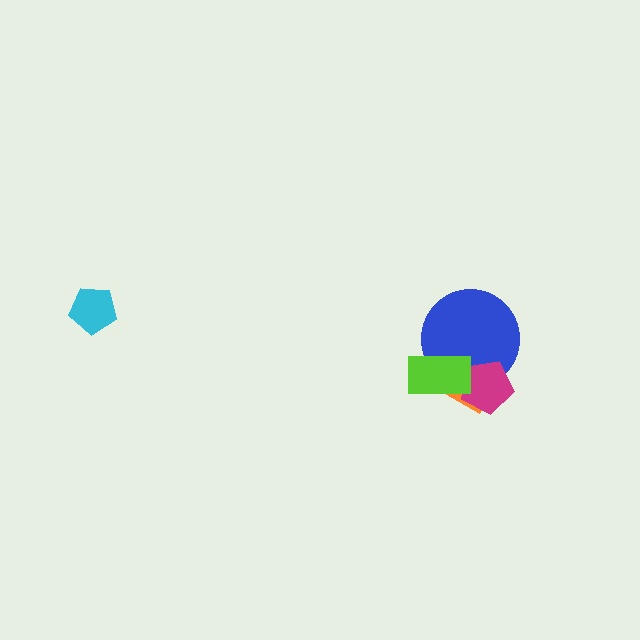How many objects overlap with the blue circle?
3 objects overlap with the blue circle.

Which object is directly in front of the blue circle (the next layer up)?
The magenta pentagon is directly in front of the blue circle.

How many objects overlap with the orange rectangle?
3 objects overlap with the orange rectangle.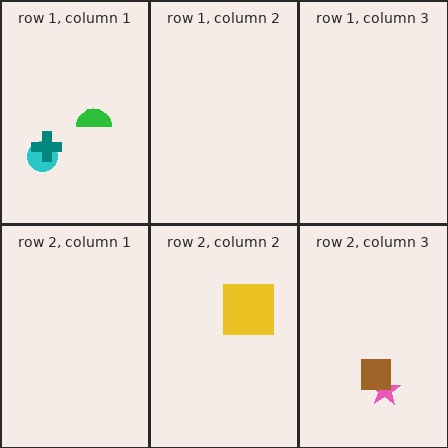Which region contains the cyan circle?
The row 1, column 1 region.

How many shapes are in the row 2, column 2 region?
1.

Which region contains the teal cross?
The row 1, column 1 region.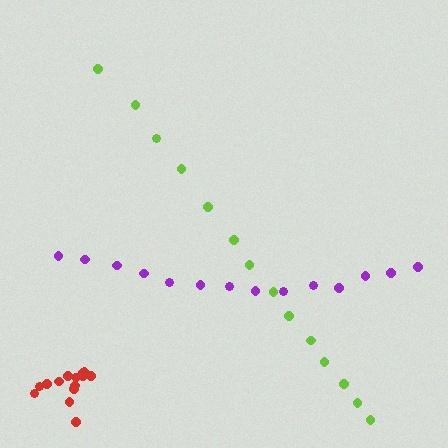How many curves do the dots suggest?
There are 3 distinct paths.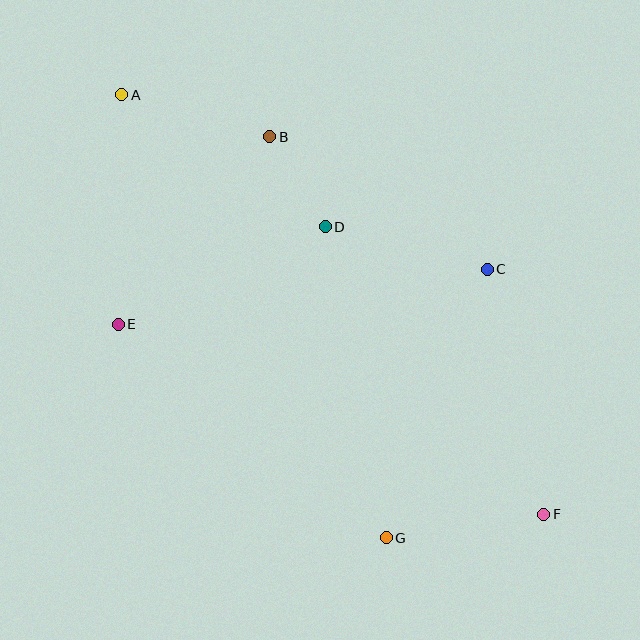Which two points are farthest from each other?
Points A and F are farthest from each other.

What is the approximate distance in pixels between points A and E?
The distance between A and E is approximately 230 pixels.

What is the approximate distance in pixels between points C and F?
The distance between C and F is approximately 251 pixels.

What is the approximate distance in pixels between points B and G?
The distance between B and G is approximately 418 pixels.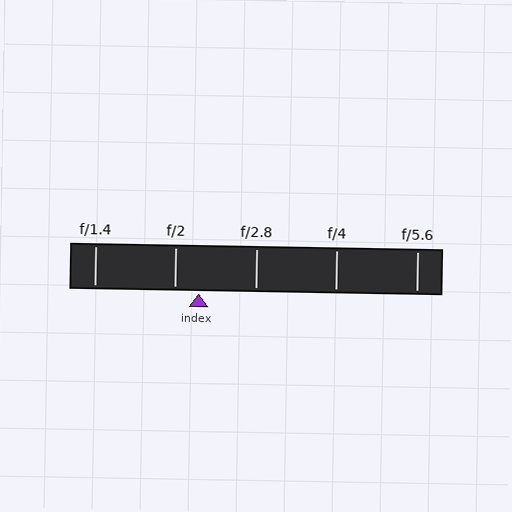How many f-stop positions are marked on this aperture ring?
There are 5 f-stop positions marked.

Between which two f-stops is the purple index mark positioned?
The index mark is between f/2 and f/2.8.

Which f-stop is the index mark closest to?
The index mark is closest to f/2.